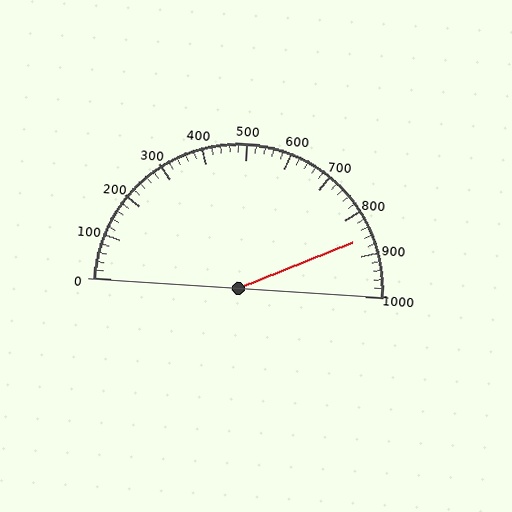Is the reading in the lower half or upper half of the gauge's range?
The reading is in the upper half of the range (0 to 1000).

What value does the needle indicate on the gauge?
The needle indicates approximately 860.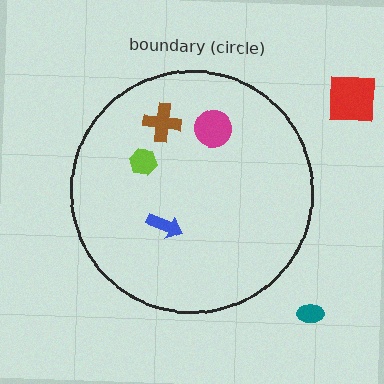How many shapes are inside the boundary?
4 inside, 2 outside.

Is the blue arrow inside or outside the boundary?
Inside.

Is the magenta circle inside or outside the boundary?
Inside.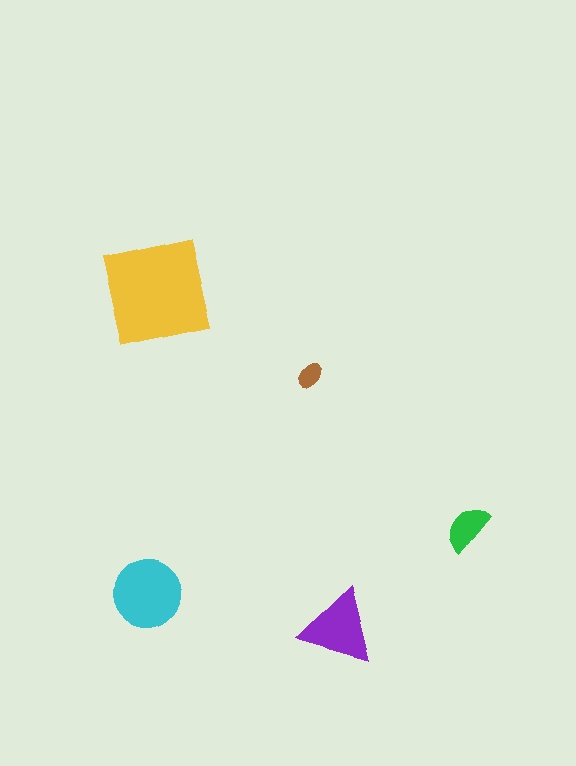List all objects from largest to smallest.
The yellow square, the cyan circle, the purple triangle, the green semicircle, the brown ellipse.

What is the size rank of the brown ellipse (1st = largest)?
5th.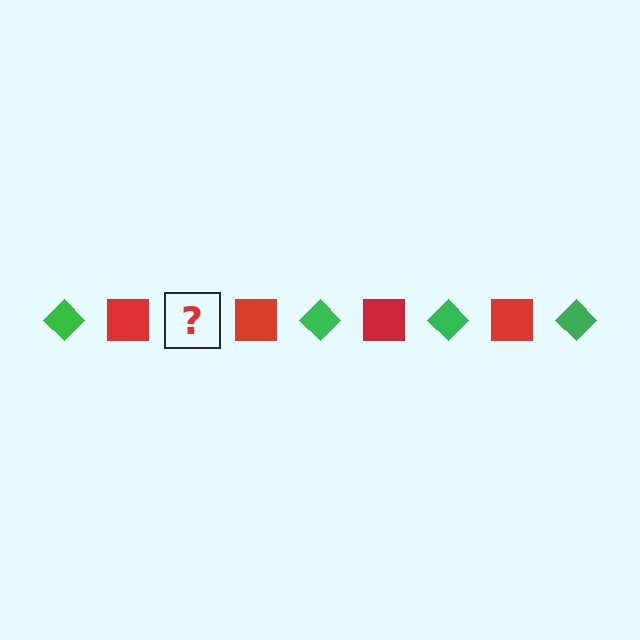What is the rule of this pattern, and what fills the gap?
The rule is that the pattern alternates between green diamond and red square. The gap should be filled with a green diamond.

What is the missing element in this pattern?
The missing element is a green diamond.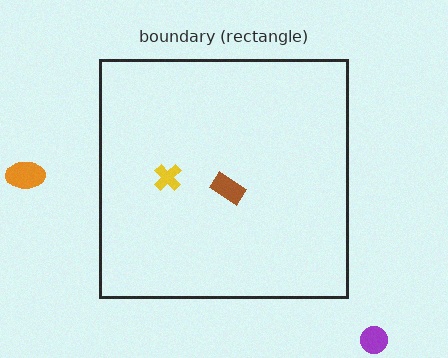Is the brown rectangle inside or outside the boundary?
Inside.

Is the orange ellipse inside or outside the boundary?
Outside.